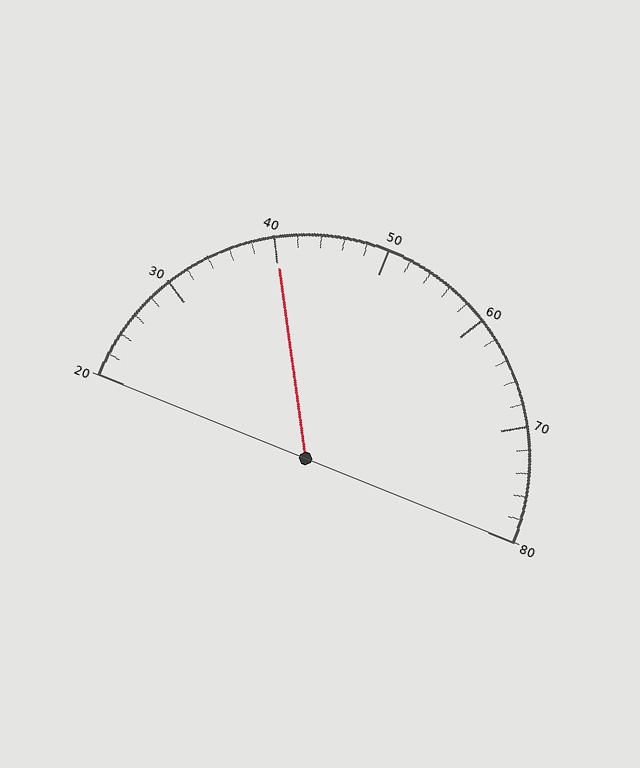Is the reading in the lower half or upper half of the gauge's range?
The reading is in the lower half of the range (20 to 80).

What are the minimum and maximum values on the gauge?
The gauge ranges from 20 to 80.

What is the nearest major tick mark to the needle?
The nearest major tick mark is 40.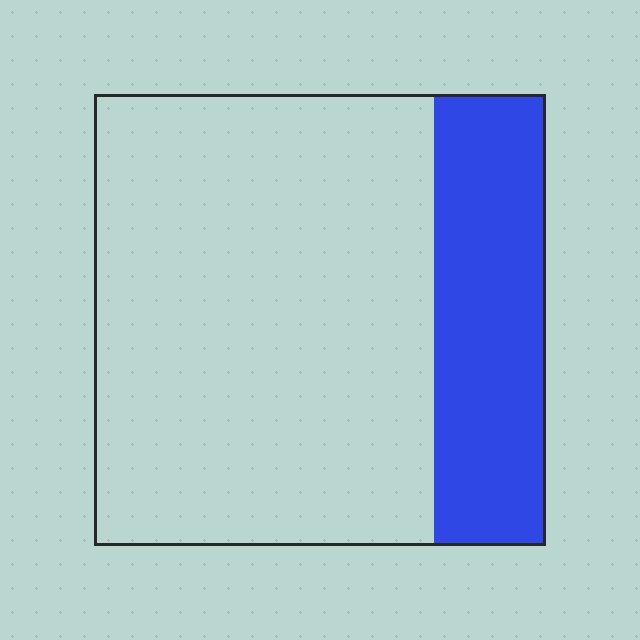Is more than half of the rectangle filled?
No.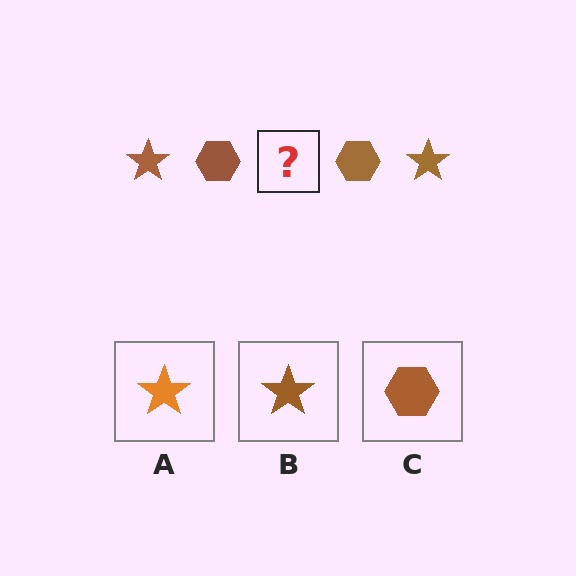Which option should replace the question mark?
Option B.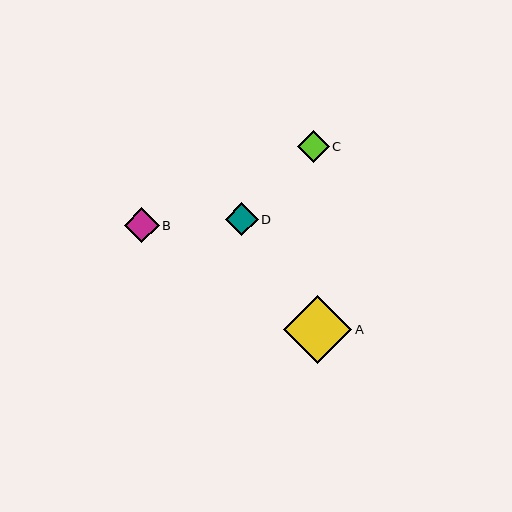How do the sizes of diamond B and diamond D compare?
Diamond B and diamond D are approximately the same size.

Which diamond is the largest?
Diamond A is the largest with a size of approximately 68 pixels.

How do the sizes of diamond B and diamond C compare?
Diamond B and diamond C are approximately the same size.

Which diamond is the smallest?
Diamond C is the smallest with a size of approximately 32 pixels.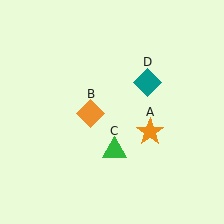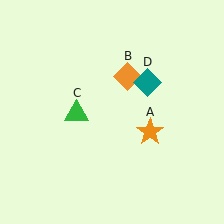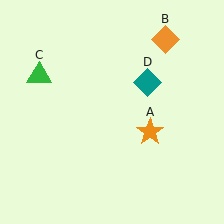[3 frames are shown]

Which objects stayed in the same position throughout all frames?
Orange star (object A) and teal diamond (object D) remained stationary.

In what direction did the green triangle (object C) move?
The green triangle (object C) moved up and to the left.